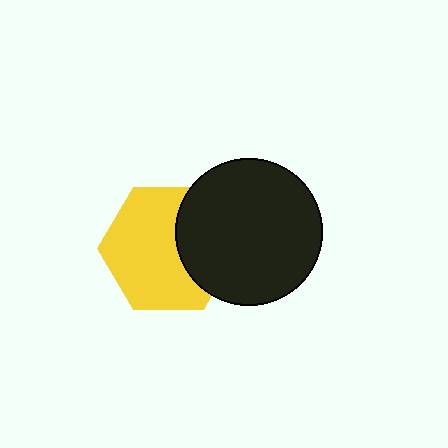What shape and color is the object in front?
The object in front is a black circle.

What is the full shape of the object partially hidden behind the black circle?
The partially hidden object is a yellow hexagon.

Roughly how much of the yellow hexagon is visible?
Most of it is visible (roughly 67%).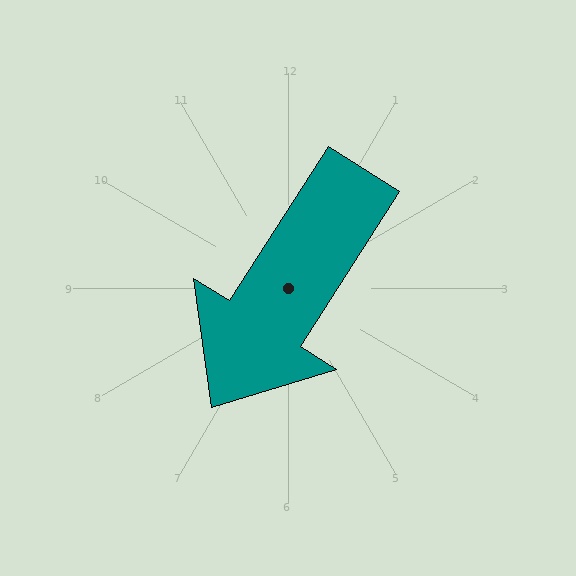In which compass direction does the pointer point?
Southwest.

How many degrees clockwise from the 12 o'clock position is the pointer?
Approximately 213 degrees.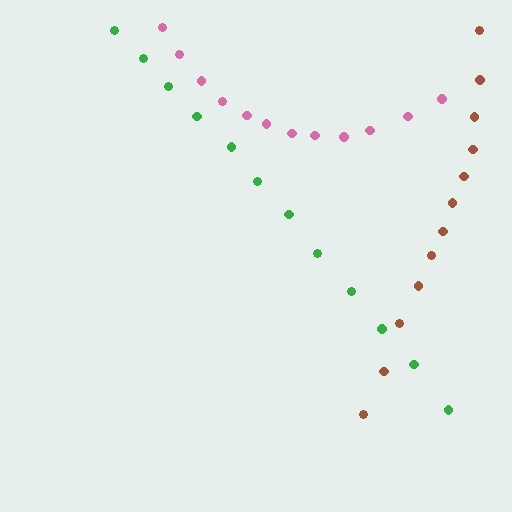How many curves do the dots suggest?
There are 3 distinct paths.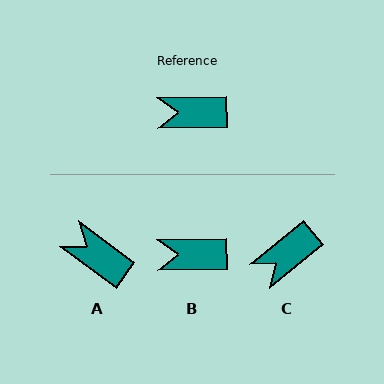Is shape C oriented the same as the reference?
No, it is off by about 38 degrees.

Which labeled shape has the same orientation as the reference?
B.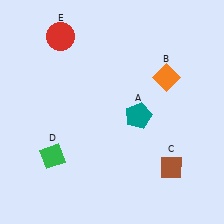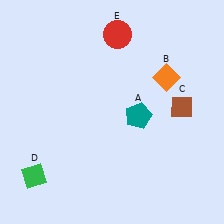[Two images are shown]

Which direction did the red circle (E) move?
The red circle (E) moved right.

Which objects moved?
The objects that moved are: the brown diamond (C), the green diamond (D), the red circle (E).